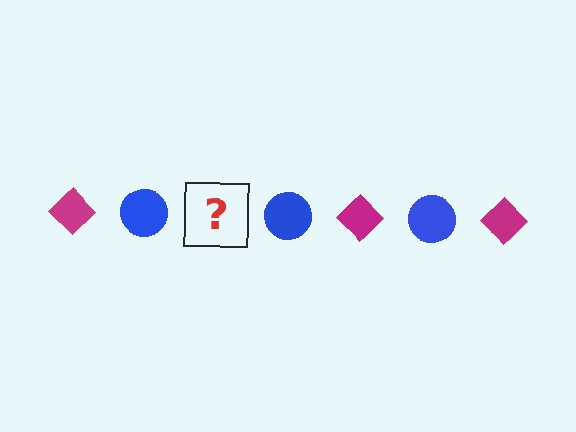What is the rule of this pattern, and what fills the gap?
The rule is that the pattern alternates between magenta diamond and blue circle. The gap should be filled with a magenta diamond.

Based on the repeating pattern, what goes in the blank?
The blank should be a magenta diamond.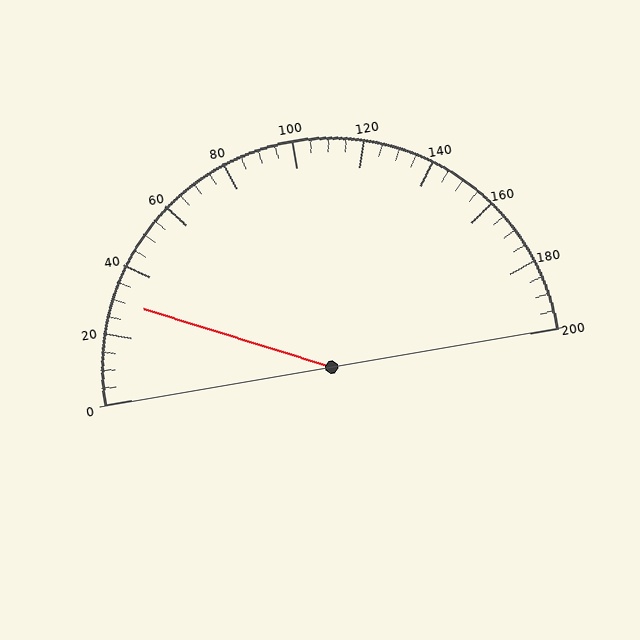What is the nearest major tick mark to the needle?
The nearest major tick mark is 40.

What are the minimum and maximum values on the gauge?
The gauge ranges from 0 to 200.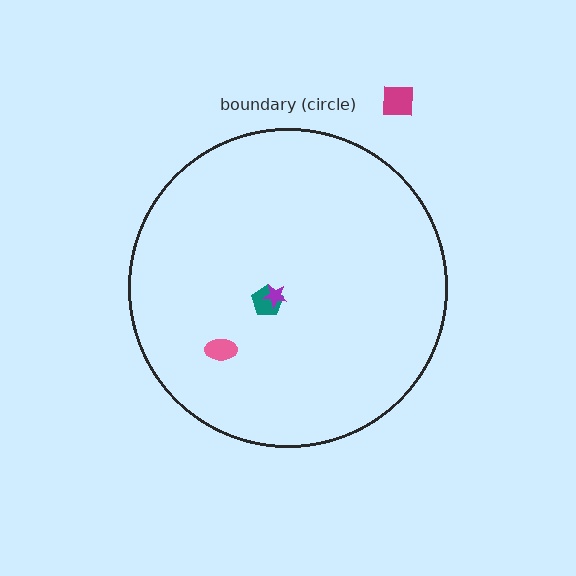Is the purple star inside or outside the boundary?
Inside.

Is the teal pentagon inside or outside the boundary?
Inside.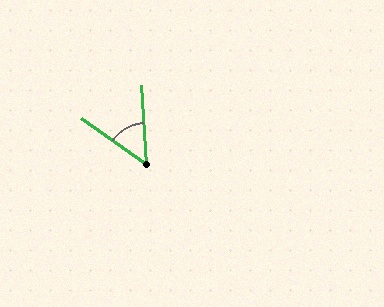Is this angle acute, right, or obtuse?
It is acute.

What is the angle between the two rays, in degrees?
Approximately 51 degrees.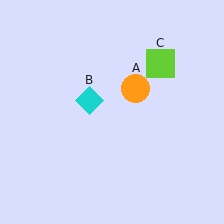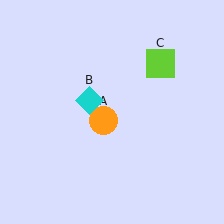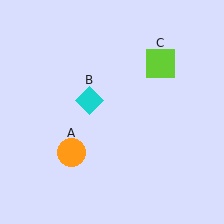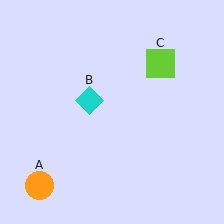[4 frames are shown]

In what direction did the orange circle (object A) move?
The orange circle (object A) moved down and to the left.